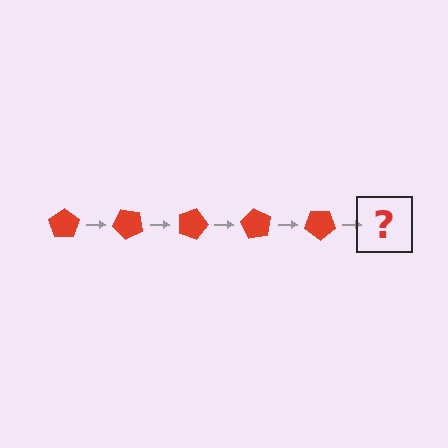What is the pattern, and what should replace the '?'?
The pattern is that the pentagon rotates 45 degrees each step. The '?' should be a red pentagon rotated 225 degrees.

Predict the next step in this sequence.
The next step is a red pentagon rotated 225 degrees.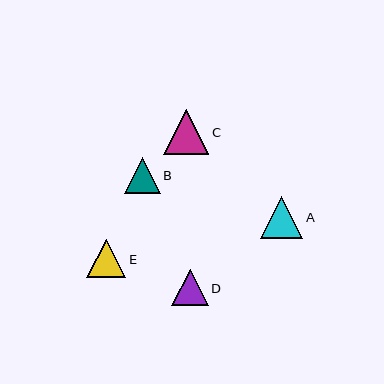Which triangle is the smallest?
Triangle B is the smallest with a size of approximately 35 pixels.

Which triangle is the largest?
Triangle C is the largest with a size of approximately 45 pixels.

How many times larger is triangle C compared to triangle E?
Triangle C is approximately 1.2 times the size of triangle E.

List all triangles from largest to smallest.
From largest to smallest: C, A, E, D, B.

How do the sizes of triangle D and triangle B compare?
Triangle D and triangle B are approximately the same size.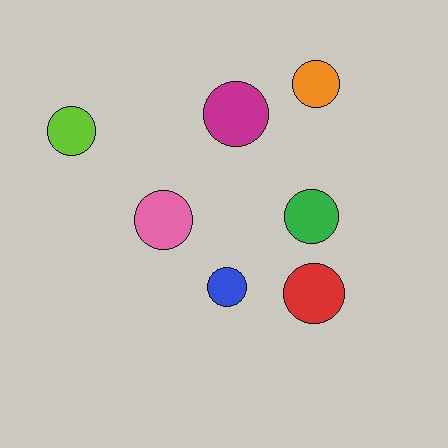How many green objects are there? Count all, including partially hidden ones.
There is 1 green object.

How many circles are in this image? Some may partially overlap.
There are 7 circles.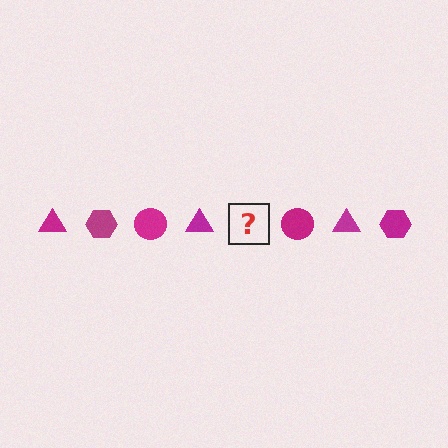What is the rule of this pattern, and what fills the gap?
The rule is that the pattern cycles through triangle, hexagon, circle shapes in magenta. The gap should be filled with a magenta hexagon.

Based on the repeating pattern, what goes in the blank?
The blank should be a magenta hexagon.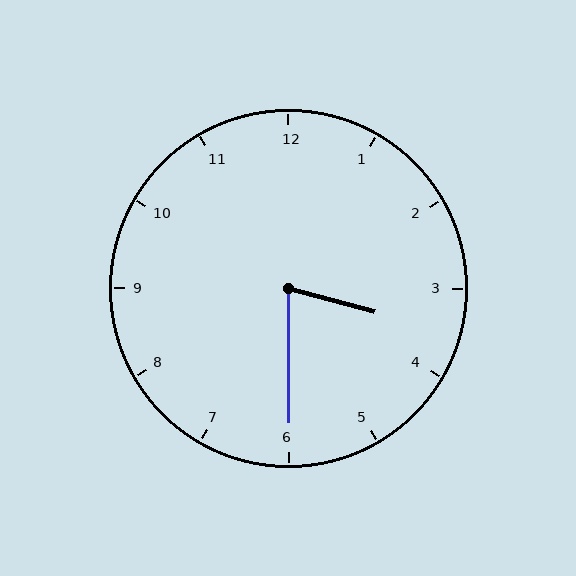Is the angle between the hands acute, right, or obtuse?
It is acute.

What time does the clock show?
3:30.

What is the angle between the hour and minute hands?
Approximately 75 degrees.